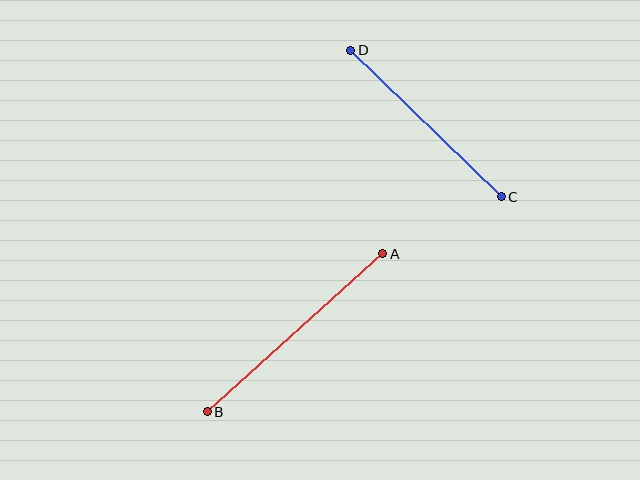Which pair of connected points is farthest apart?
Points A and B are farthest apart.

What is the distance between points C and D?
The distance is approximately 210 pixels.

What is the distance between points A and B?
The distance is approximately 236 pixels.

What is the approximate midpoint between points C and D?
The midpoint is at approximately (426, 123) pixels.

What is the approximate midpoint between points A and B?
The midpoint is at approximately (295, 333) pixels.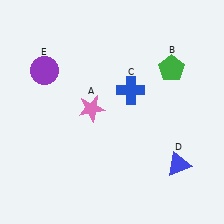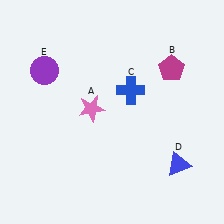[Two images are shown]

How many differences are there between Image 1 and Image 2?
There is 1 difference between the two images.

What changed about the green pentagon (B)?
In Image 1, B is green. In Image 2, it changed to magenta.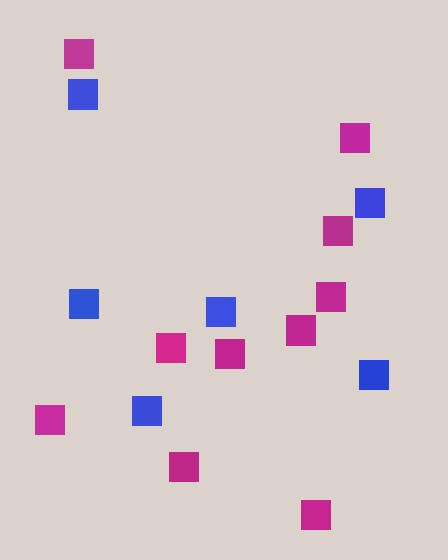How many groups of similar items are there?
There are 2 groups: one group of magenta squares (10) and one group of blue squares (6).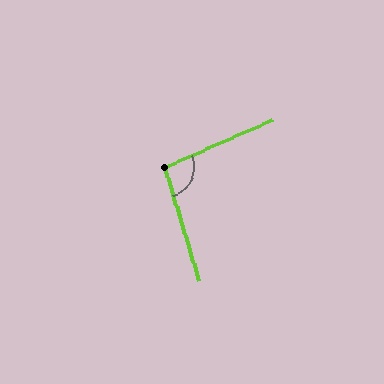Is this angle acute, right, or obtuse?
It is obtuse.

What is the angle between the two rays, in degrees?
Approximately 97 degrees.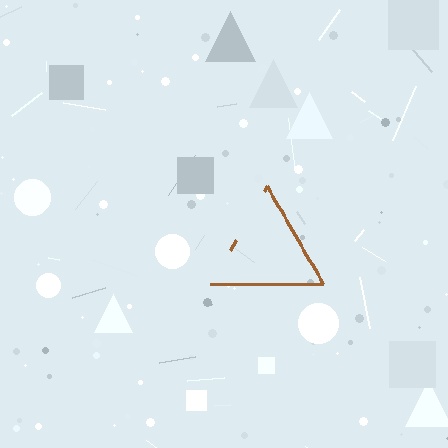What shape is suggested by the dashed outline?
The dashed outline suggests a triangle.